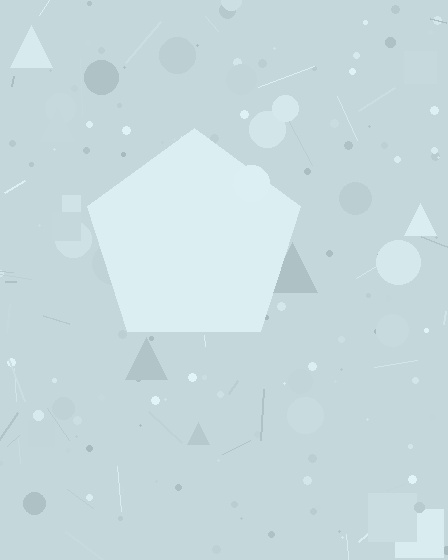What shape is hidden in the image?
A pentagon is hidden in the image.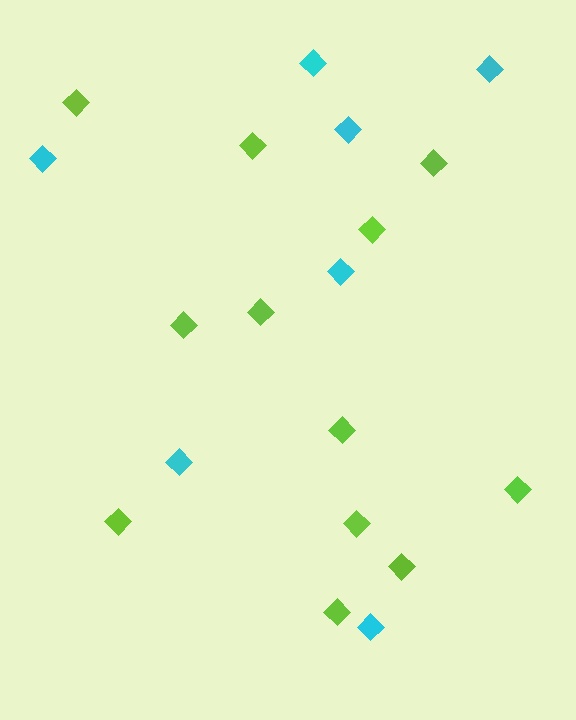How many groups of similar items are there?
There are 2 groups: one group of lime diamonds (12) and one group of cyan diamonds (7).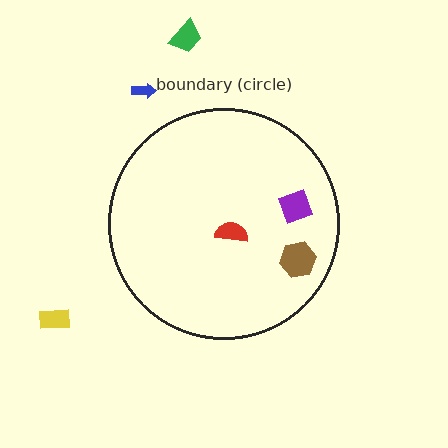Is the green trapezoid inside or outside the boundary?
Outside.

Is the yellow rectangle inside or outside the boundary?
Outside.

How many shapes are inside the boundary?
3 inside, 3 outside.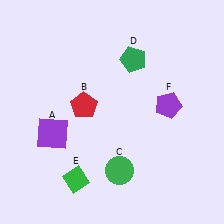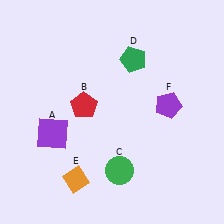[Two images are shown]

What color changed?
The diamond (E) changed from green in Image 1 to orange in Image 2.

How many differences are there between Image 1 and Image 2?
There is 1 difference between the two images.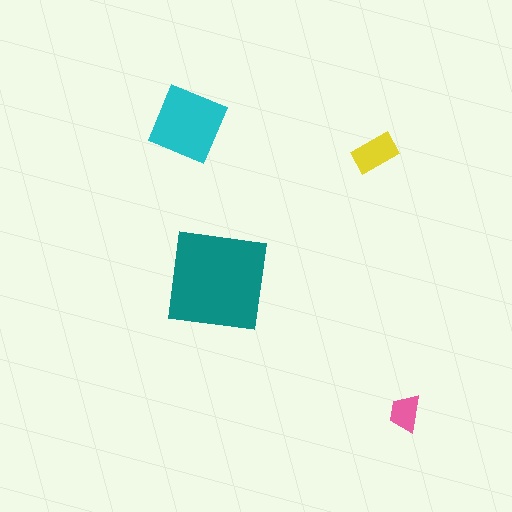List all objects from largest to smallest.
The teal square, the cyan square, the yellow rectangle, the pink trapezoid.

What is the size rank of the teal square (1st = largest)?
1st.